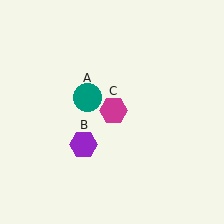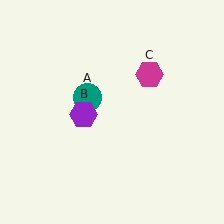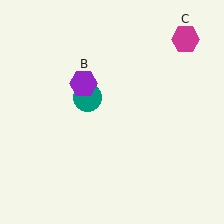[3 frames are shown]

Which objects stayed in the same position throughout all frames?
Teal circle (object A) remained stationary.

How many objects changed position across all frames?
2 objects changed position: purple hexagon (object B), magenta hexagon (object C).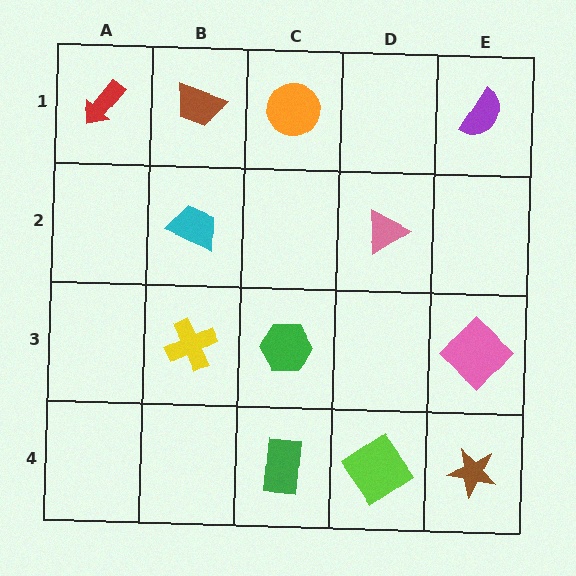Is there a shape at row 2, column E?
No, that cell is empty.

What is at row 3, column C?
A green hexagon.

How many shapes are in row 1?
4 shapes.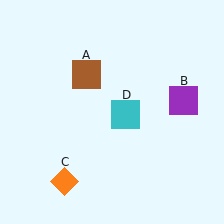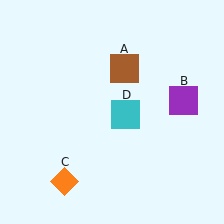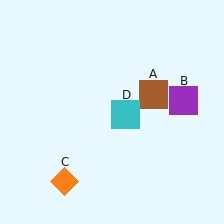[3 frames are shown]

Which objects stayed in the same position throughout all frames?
Purple square (object B) and orange diamond (object C) and cyan square (object D) remained stationary.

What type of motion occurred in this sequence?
The brown square (object A) rotated clockwise around the center of the scene.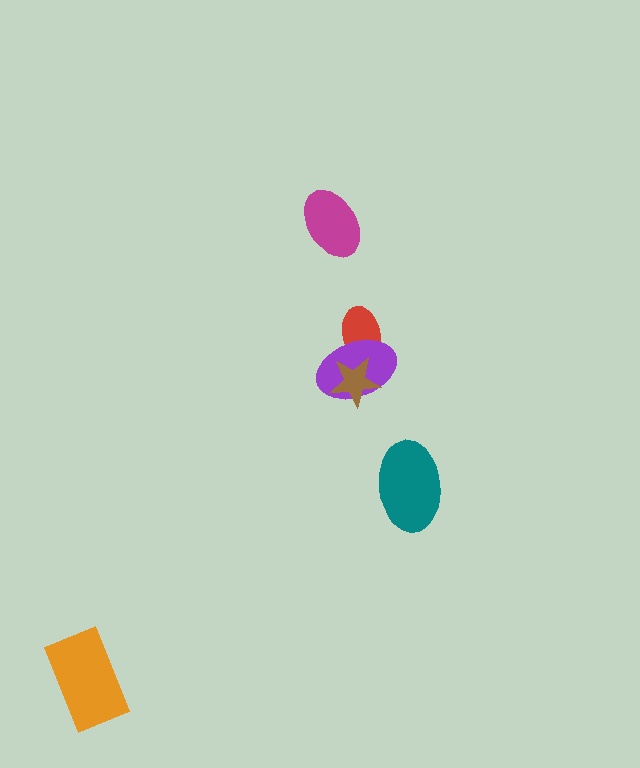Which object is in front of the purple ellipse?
The brown star is in front of the purple ellipse.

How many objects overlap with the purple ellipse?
2 objects overlap with the purple ellipse.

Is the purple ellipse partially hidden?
Yes, it is partially covered by another shape.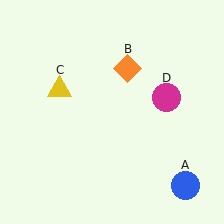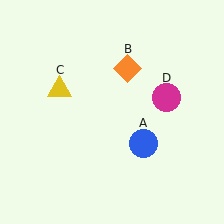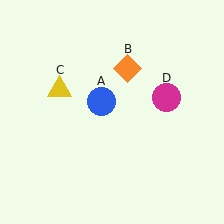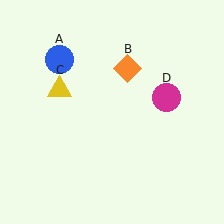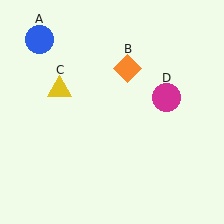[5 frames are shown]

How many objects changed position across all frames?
1 object changed position: blue circle (object A).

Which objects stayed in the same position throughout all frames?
Orange diamond (object B) and yellow triangle (object C) and magenta circle (object D) remained stationary.